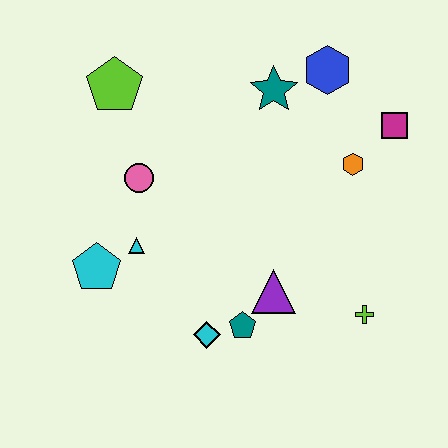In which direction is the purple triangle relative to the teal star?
The purple triangle is below the teal star.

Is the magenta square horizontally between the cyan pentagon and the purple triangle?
No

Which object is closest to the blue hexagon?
The teal star is closest to the blue hexagon.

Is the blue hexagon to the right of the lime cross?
No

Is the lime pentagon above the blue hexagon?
No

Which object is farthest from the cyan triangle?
The magenta square is farthest from the cyan triangle.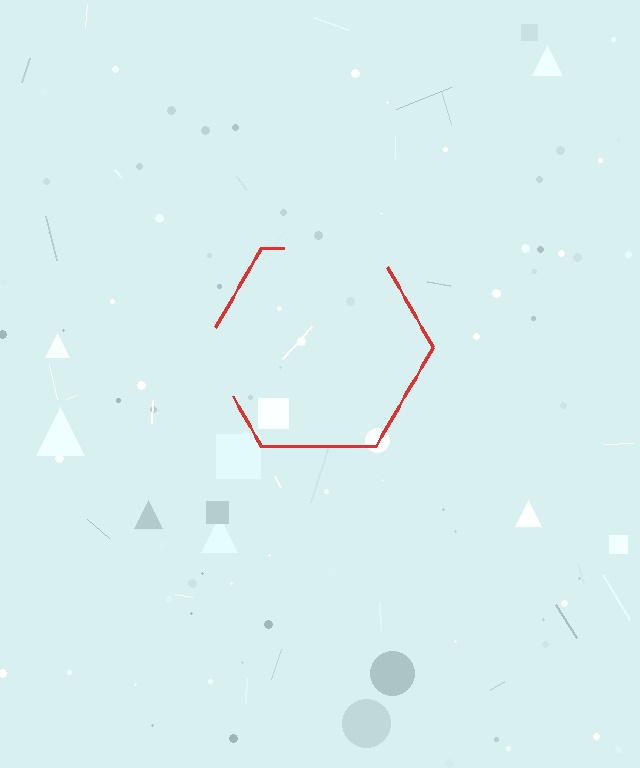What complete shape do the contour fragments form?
The contour fragments form a hexagon.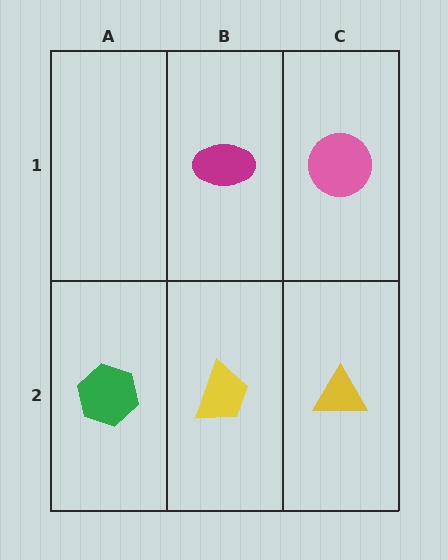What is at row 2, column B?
A yellow trapezoid.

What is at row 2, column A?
A green hexagon.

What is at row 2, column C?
A yellow triangle.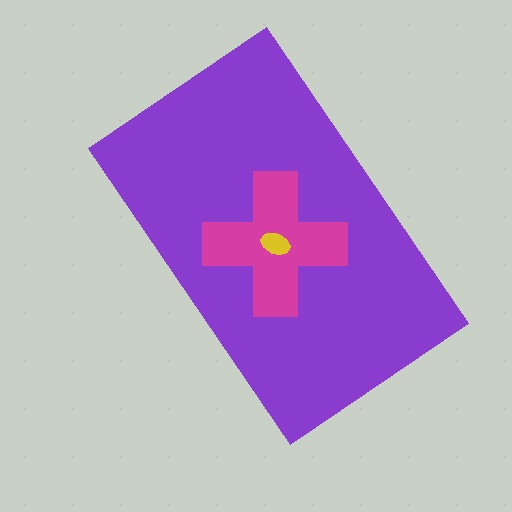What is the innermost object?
The yellow ellipse.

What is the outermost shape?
The purple rectangle.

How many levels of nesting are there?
3.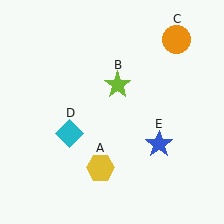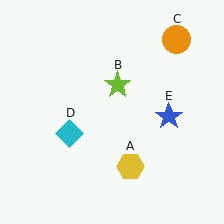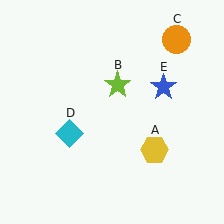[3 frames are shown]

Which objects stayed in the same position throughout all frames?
Lime star (object B) and orange circle (object C) and cyan diamond (object D) remained stationary.